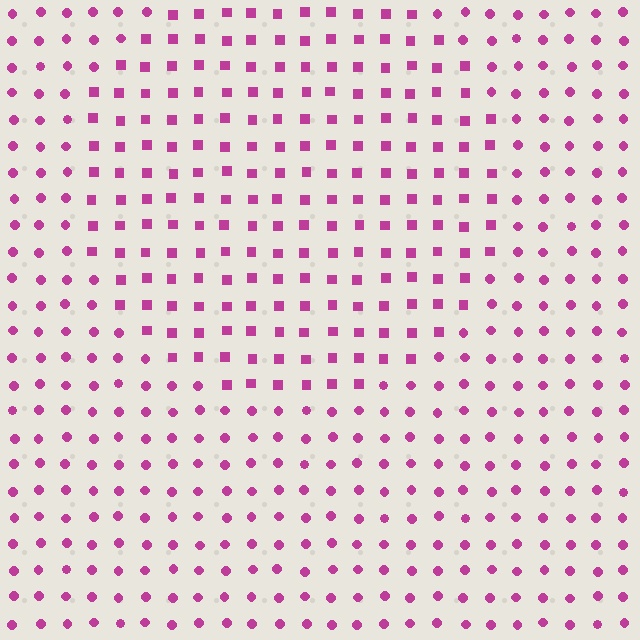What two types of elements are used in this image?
The image uses squares inside the circle region and circles outside it.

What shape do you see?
I see a circle.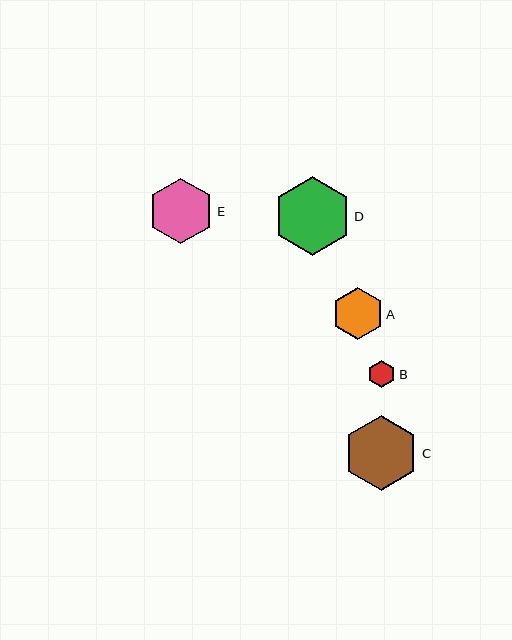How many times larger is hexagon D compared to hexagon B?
Hexagon D is approximately 2.8 times the size of hexagon B.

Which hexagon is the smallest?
Hexagon B is the smallest with a size of approximately 28 pixels.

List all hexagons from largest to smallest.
From largest to smallest: D, C, E, A, B.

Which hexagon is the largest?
Hexagon D is the largest with a size of approximately 78 pixels.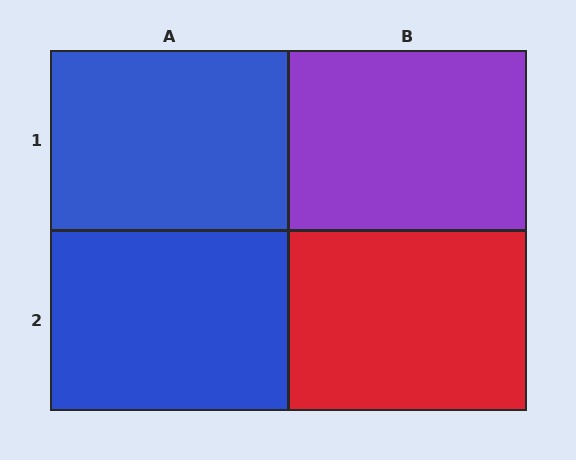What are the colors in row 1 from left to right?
Blue, purple.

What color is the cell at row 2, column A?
Blue.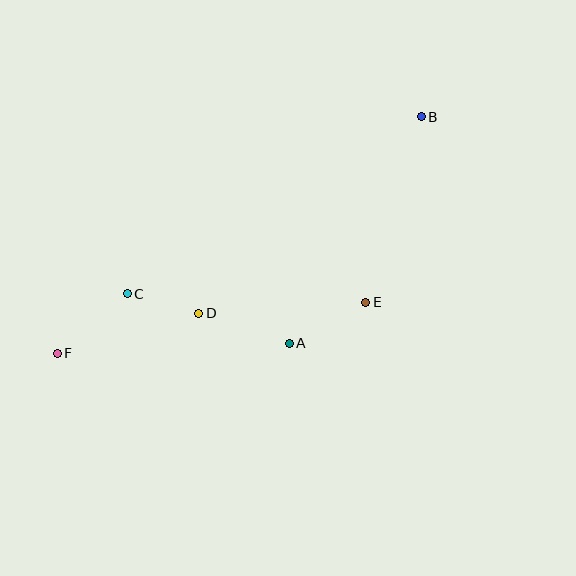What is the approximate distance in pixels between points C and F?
The distance between C and F is approximately 92 pixels.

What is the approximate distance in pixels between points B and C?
The distance between B and C is approximately 343 pixels.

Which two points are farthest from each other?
Points B and F are farthest from each other.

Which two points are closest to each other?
Points C and D are closest to each other.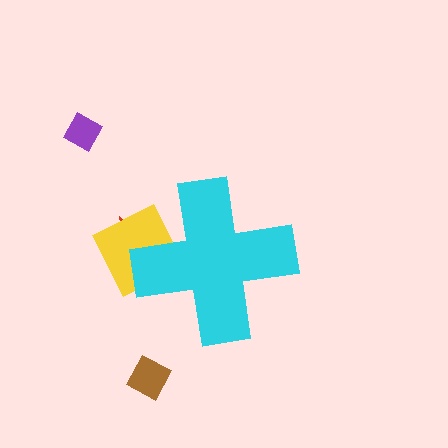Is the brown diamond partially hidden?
No, the brown diamond is fully visible.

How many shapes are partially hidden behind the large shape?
2 shapes are partially hidden.